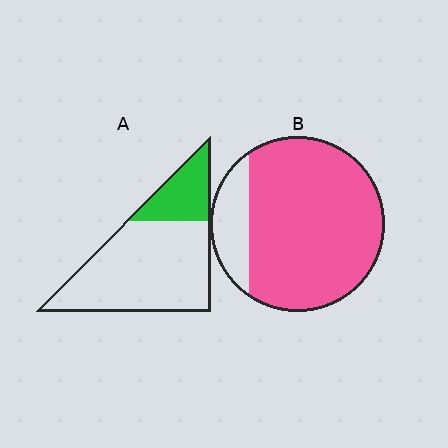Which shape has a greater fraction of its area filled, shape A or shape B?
Shape B.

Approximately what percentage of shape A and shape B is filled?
A is approximately 25% and B is approximately 85%.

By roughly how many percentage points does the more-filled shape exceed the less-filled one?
By roughly 60 percentage points (B over A).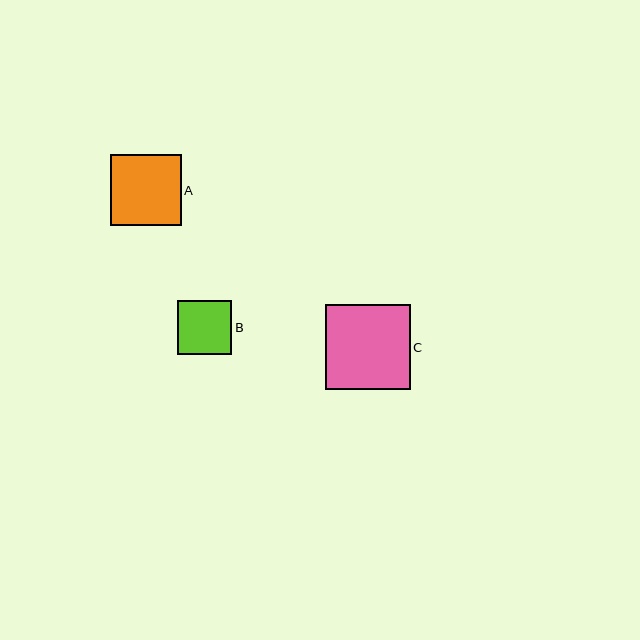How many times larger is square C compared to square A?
Square C is approximately 1.2 times the size of square A.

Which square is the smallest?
Square B is the smallest with a size of approximately 54 pixels.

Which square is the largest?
Square C is the largest with a size of approximately 85 pixels.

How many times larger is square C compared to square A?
Square C is approximately 1.2 times the size of square A.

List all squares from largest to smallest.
From largest to smallest: C, A, B.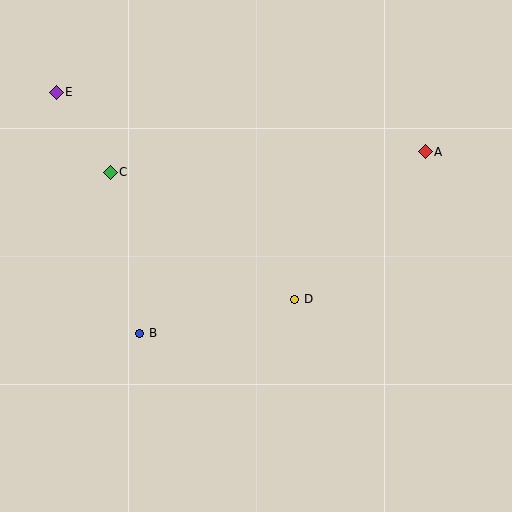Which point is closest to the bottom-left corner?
Point B is closest to the bottom-left corner.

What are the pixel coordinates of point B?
Point B is at (140, 333).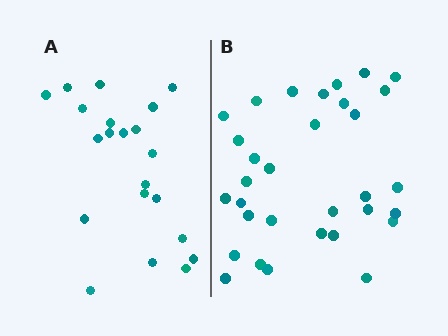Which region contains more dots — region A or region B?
Region B (the right region) has more dots.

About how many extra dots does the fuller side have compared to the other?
Region B has roughly 12 or so more dots than region A.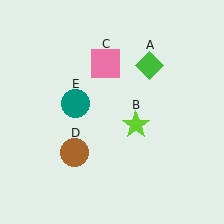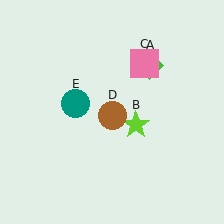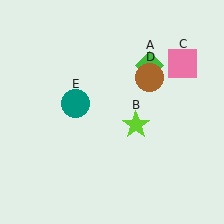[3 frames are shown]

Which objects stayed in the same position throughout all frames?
Green diamond (object A) and lime star (object B) and teal circle (object E) remained stationary.